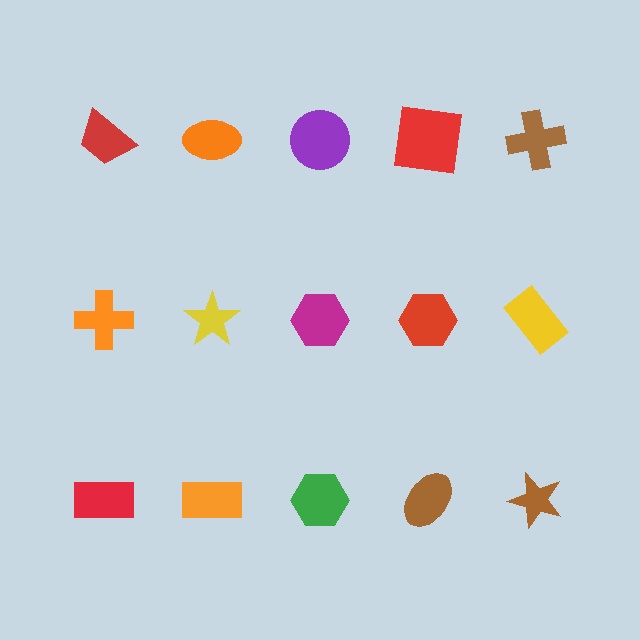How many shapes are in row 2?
5 shapes.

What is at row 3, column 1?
A red rectangle.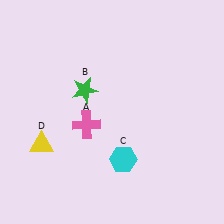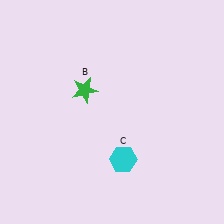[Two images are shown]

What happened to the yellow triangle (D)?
The yellow triangle (D) was removed in Image 2. It was in the bottom-left area of Image 1.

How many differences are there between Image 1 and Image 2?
There are 2 differences between the two images.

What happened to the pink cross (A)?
The pink cross (A) was removed in Image 2. It was in the bottom-left area of Image 1.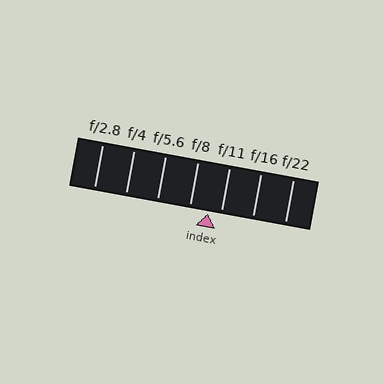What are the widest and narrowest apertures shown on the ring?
The widest aperture shown is f/2.8 and the narrowest is f/22.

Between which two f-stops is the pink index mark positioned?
The index mark is between f/8 and f/11.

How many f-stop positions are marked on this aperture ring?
There are 7 f-stop positions marked.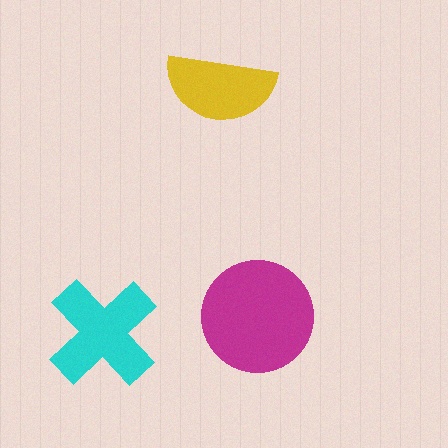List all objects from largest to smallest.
The magenta circle, the cyan cross, the yellow semicircle.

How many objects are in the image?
There are 3 objects in the image.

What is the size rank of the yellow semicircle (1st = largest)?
3rd.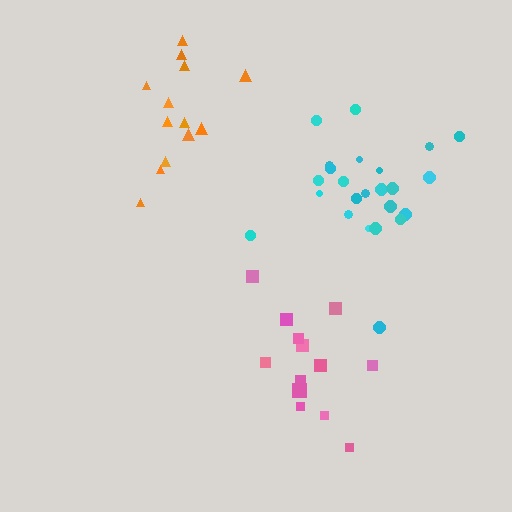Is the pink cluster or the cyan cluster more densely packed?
Cyan.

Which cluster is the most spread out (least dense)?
Pink.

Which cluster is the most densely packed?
Cyan.